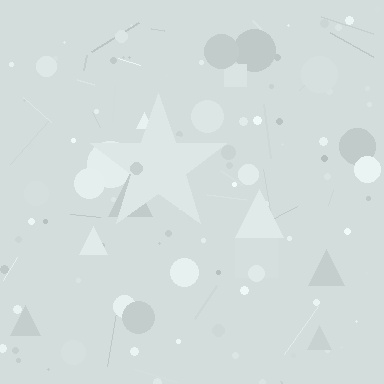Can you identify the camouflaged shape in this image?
The camouflaged shape is a star.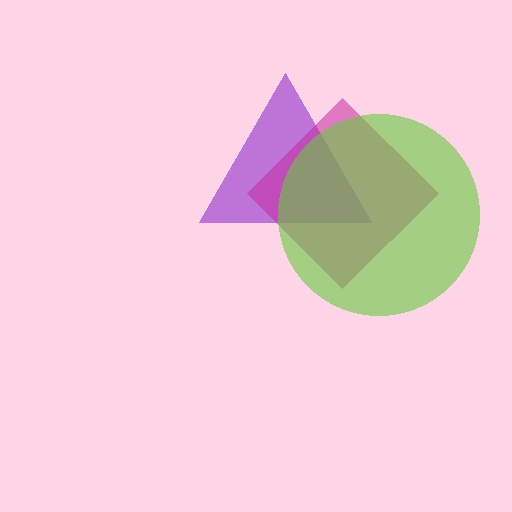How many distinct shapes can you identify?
There are 3 distinct shapes: a purple triangle, a magenta diamond, a lime circle.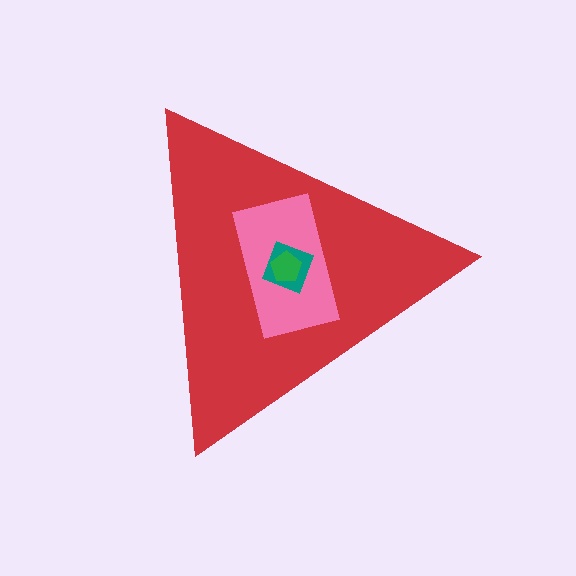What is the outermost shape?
The red triangle.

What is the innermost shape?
The green pentagon.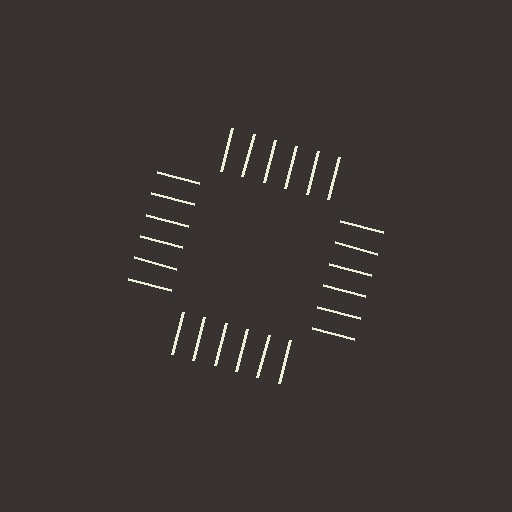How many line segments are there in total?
24 — 6 along each of the 4 edges.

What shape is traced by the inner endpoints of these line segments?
An illusory square — the line segments terminate on its edges but no continuous stroke is drawn.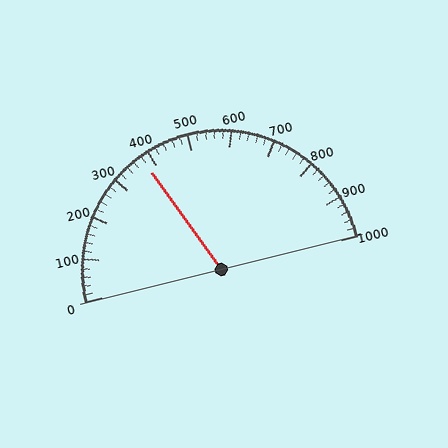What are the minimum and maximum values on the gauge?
The gauge ranges from 0 to 1000.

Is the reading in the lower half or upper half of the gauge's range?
The reading is in the lower half of the range (0 to 1000).